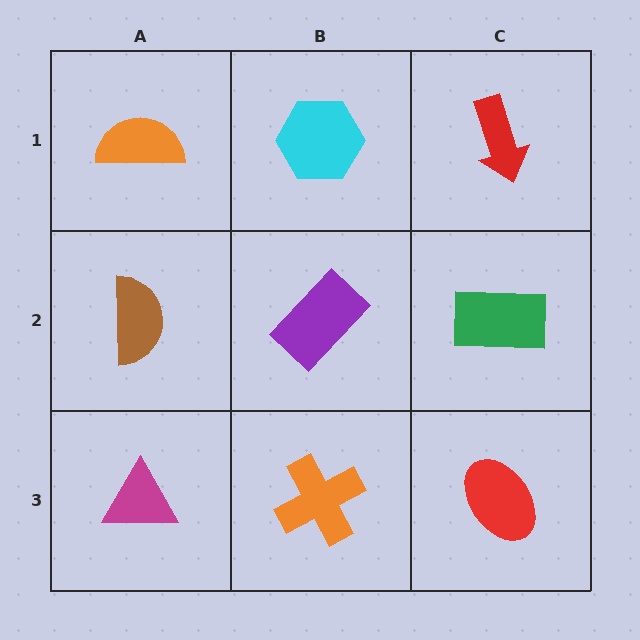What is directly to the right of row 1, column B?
A red arrow.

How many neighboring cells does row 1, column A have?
2.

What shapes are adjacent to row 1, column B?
A purple rectangle (row 2, column B), an orange semicircle (row 1, column A), a red arrow (row 1, column C).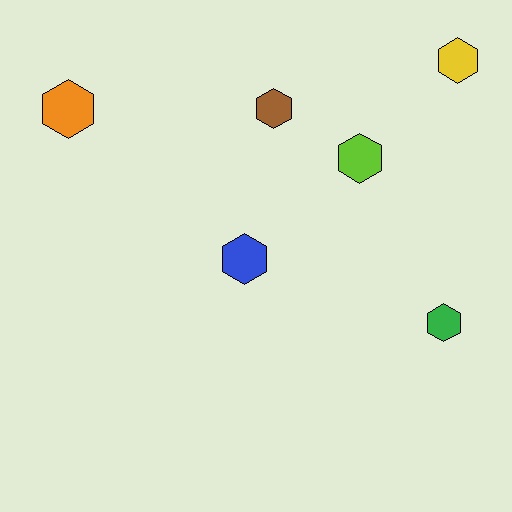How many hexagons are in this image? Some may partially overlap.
There are 6 hexagons.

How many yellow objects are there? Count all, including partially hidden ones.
There is 1 yellow object.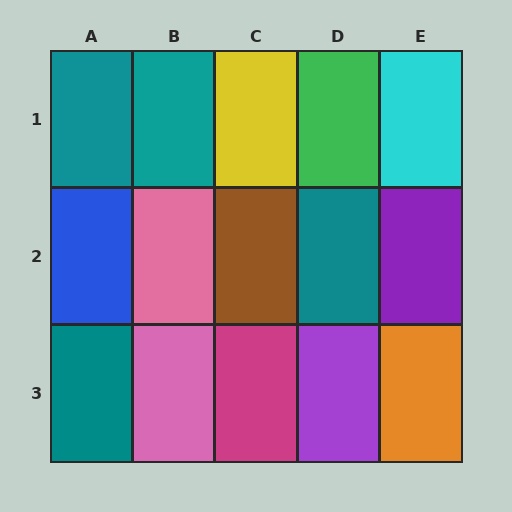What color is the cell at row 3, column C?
Magenta.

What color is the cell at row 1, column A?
Teal.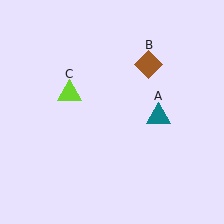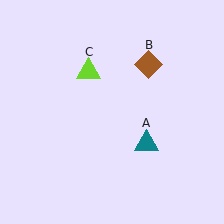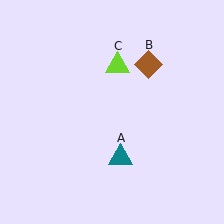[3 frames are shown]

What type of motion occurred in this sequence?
The teal triangle (object A), lime triangle (object C) rotated clockwise around the center of the scene.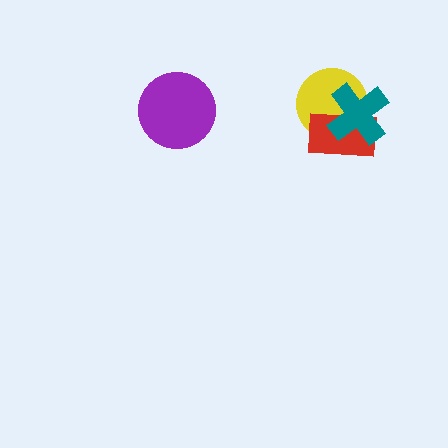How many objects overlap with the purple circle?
0 objects overlap with the purple circle.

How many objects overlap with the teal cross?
2 objects overlap with the teal cross.